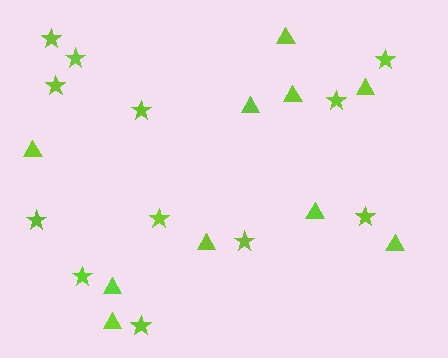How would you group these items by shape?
There are 2 groups: one group of stars (12) and one group of triangles (10).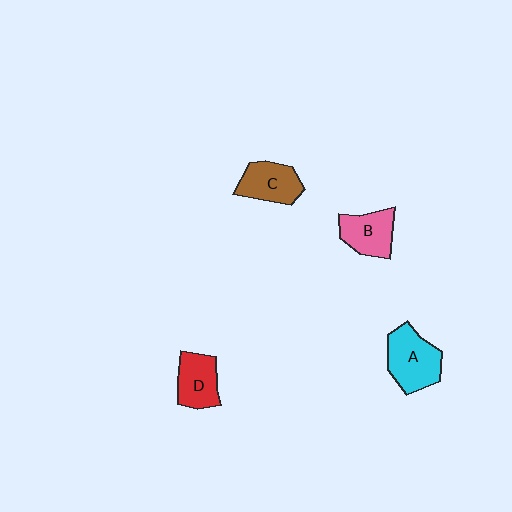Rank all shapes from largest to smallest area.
From largest to smallest: A (cyan), C (brown), B (pink), D (red).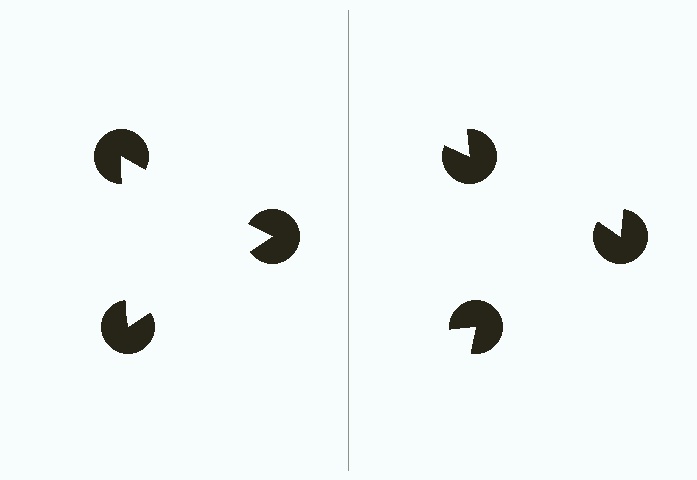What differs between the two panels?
The pac-man discs are positioned identically on both sides; only the wedge orientations differ. On the left they align to a triangle; on the right they are misaligned.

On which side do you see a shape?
An illusory triangle appears on the left side. On the right side the wedge cuts are rotated, so no coherent shape forms.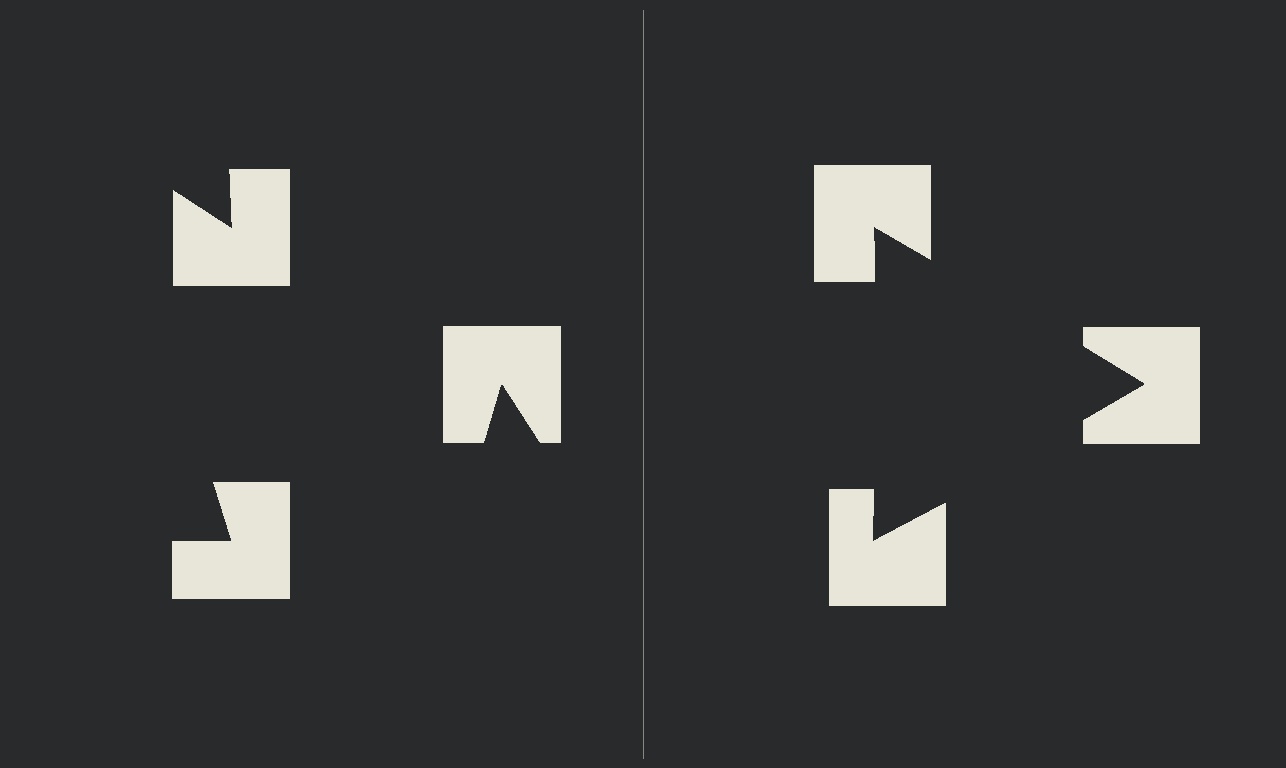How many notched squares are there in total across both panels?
6 — 3 on each side.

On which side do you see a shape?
An illusory triangle appears on the right side. On the left side the wedge cuts are rotated, so no coherent shape forms.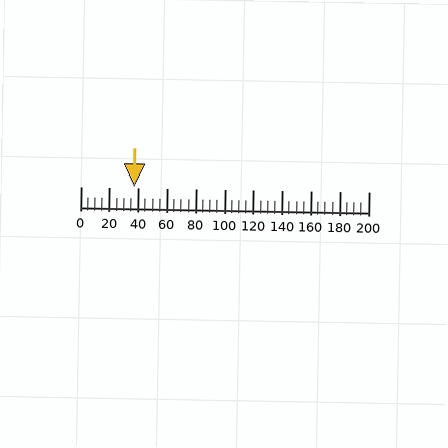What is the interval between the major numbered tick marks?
The major tick marks are spaced 20 units apart.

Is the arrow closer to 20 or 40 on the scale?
The arrow is closer to 40.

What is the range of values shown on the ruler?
The ruler shows values from 0 to 200.